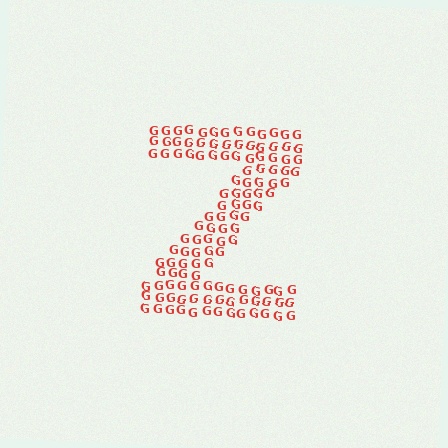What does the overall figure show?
The overall figure shows the letter Z.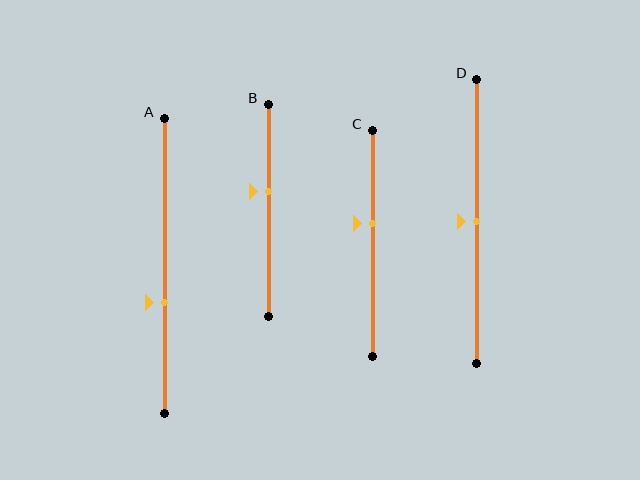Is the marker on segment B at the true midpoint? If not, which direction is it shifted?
No, the marker on segment B is shifted upward by about 9% of the segment length.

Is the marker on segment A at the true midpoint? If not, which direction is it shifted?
No, the marker on segment A is shifted downward by about 12% of the segment length.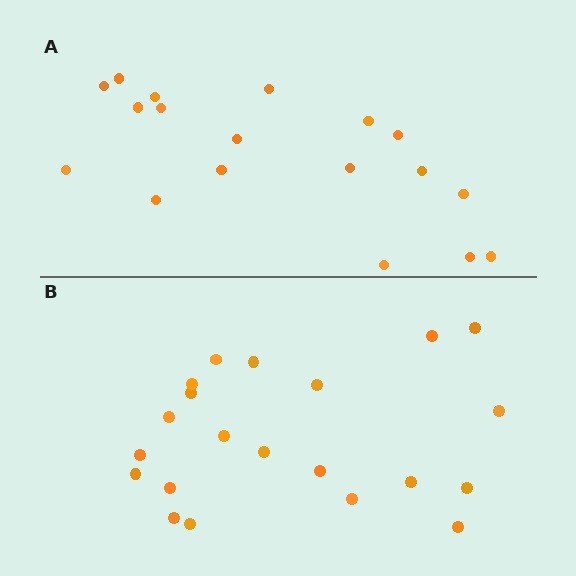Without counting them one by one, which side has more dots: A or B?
Region B (the bottom region) has more dots.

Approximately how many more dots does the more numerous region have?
Region B has just a few more — roughly 2 or 3 more dots than region A.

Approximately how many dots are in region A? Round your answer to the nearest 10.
About 20 dots. (The exact count is 18, which rounds to 20.)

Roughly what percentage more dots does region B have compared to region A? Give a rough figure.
About 15% more.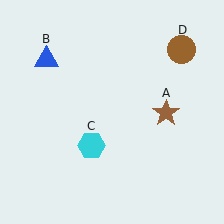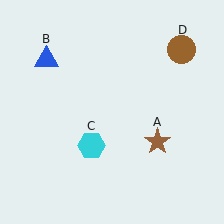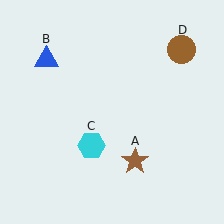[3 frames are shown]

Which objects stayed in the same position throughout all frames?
Blue triangle (object B) and cyan hexagon (object C) and brown circle (object D) remained stationary.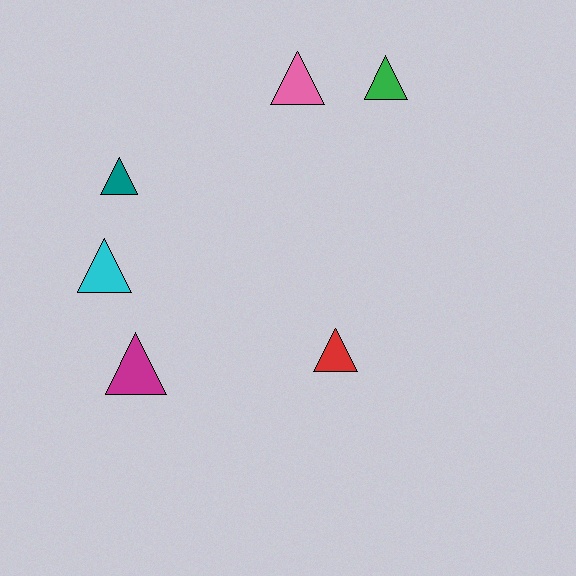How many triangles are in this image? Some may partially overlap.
There are 6 triangles.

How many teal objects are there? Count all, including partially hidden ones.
There is 1 teal object.